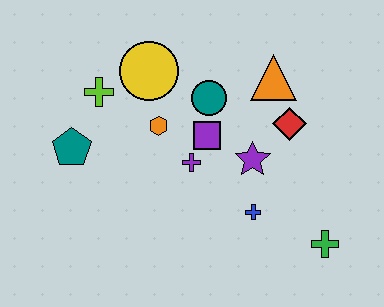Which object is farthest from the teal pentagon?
The green cross is farthest from the teal pentagon.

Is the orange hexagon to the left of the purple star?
Yes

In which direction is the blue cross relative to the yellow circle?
The blue cross is below the yellow circle.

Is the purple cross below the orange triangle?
Yes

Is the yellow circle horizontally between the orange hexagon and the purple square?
No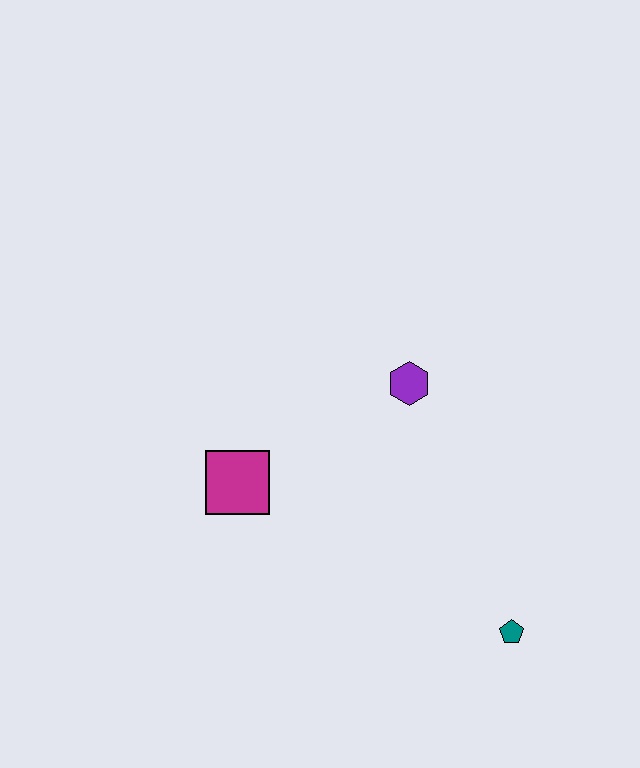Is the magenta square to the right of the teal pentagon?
No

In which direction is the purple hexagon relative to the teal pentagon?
The purple hexagon is above the teal pentagon.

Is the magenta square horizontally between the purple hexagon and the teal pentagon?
No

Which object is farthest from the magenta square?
The teal pentagon is farthest from the magenta square.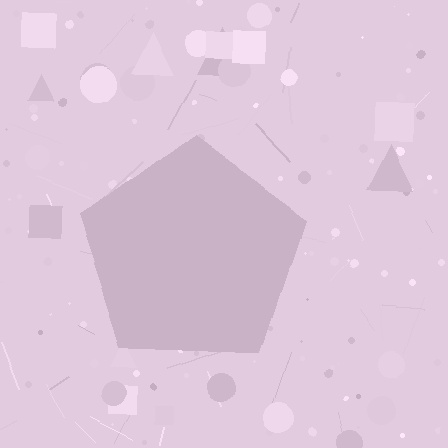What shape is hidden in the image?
A pentagon is hidden in the image.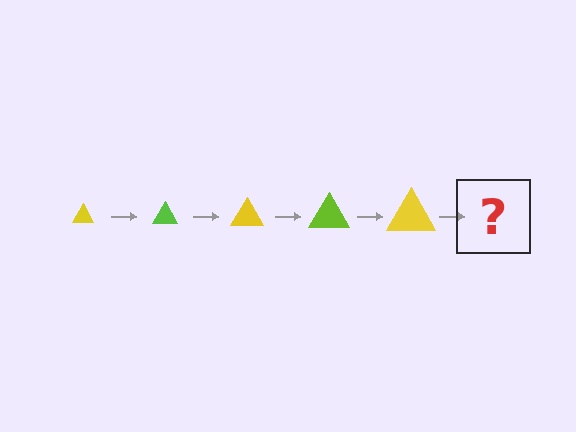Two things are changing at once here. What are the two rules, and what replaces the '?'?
The two rules are that the triangle grows larger each step and the color cycles through yellow and lime. The '?' should be a lime triangle, larger than the previous one.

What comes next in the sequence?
The next element should be a lime triangle, larger than the previous one.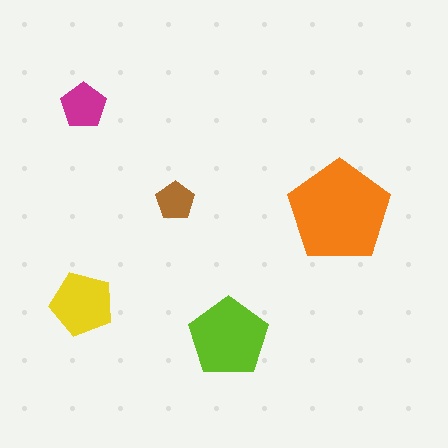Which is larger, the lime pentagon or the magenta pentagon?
The lime one.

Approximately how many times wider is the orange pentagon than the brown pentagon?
About 2.5 times wider.